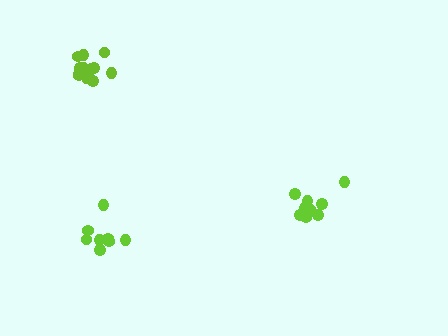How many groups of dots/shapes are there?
There are 3 groups.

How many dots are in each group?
Group 1: 8 dots, Group 2: 11 dots, Group 3: 14 dots (33 total).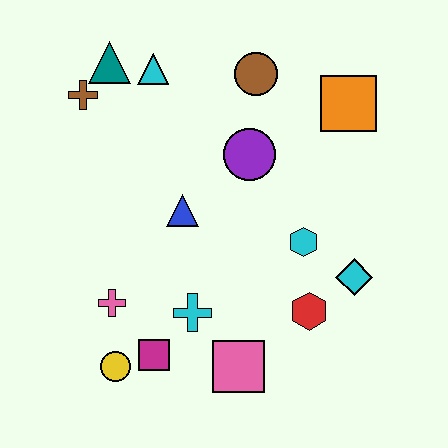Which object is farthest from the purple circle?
The yellow circle is farthest from the purple circle.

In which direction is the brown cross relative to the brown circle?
The brown cross is to the left of the brown circle.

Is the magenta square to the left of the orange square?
Yes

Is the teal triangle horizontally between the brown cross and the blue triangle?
Yes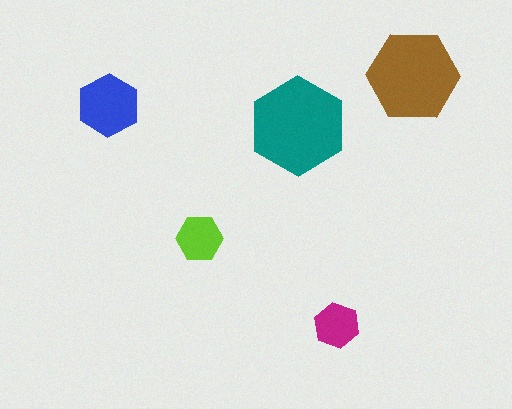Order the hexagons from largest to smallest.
the teal one, the brown one, the blue one, the lime one, the magenta one.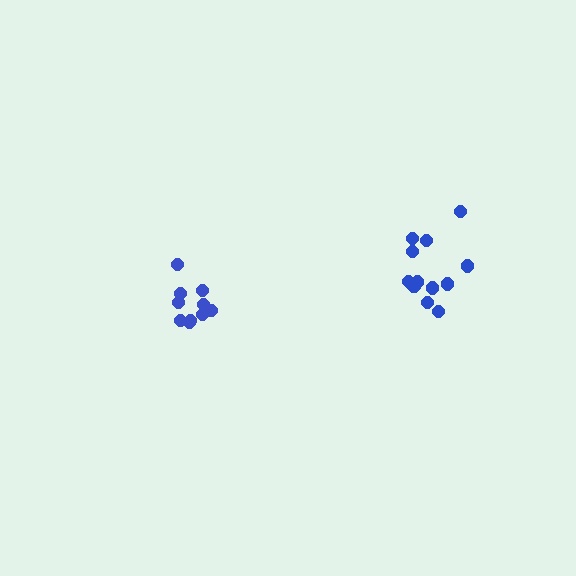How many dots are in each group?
Group 1: 10 dots, Group 2: 12 dots (22 total).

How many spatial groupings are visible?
There are 2 spatial groupings.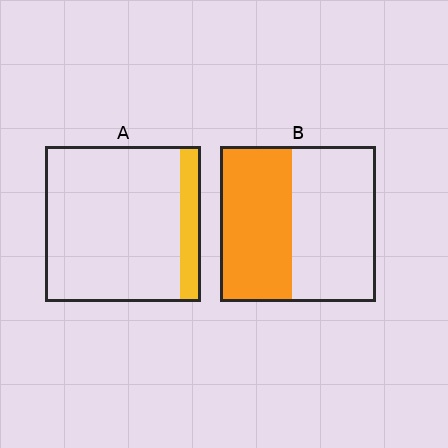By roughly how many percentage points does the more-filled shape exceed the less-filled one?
By roughly 35 percentage points (B over A).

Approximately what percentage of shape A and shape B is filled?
A is approximately 15% and B is approximately 45%.